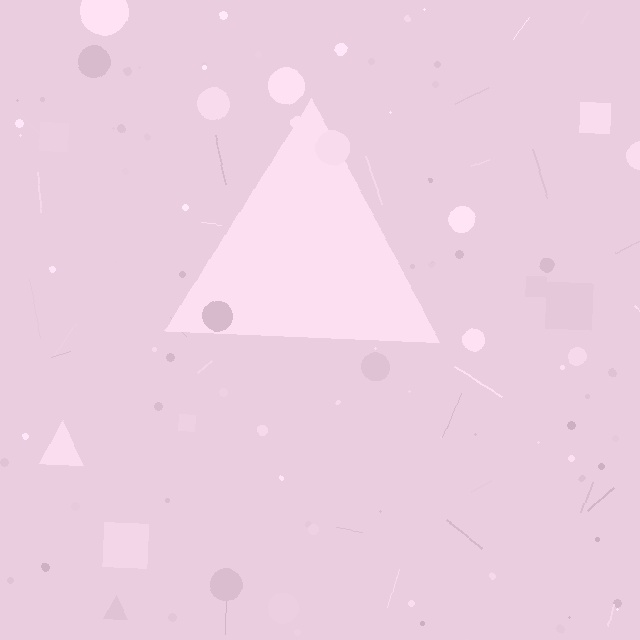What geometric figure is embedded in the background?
A triangle is embedded in the background.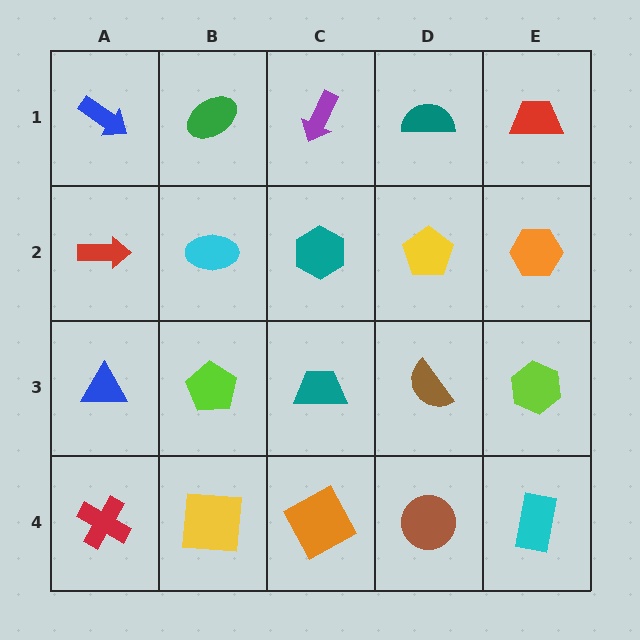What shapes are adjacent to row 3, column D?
A yellow pentagon (row 2, column D), a brown circle (row 4, column D), a teal trapezoid (row 3, column C), a lime hexagon (row 3, column E).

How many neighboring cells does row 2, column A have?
3.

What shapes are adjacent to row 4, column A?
A blue triangle (row 3, column A), a yellow square (row 4, column B).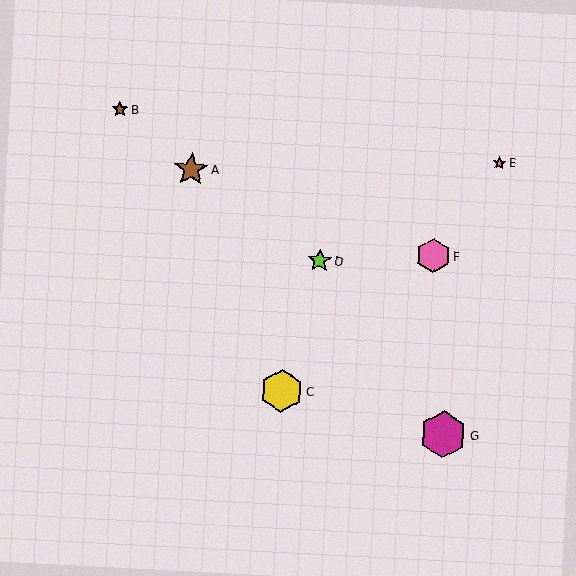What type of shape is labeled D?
Shape D is a lime star.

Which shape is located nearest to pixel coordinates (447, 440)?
The magenta hexagon (labeled G) at (443, 434) is nearest to that location.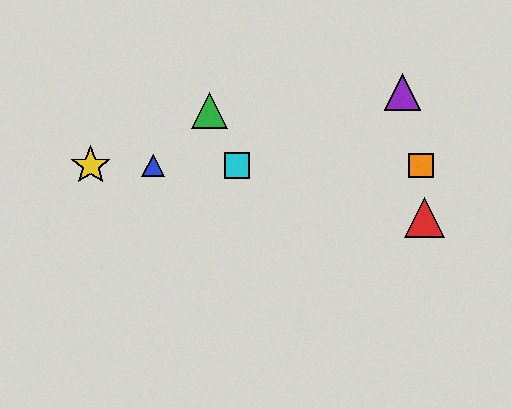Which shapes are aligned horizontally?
The blue triangle, the yellow star, the orange square, the cyan square are aligned horizontally.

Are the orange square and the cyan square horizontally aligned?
Yes, both are at y≈166.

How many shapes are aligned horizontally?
4 shapes (the blue triangle, the yellow star, the orange square, the cyan square) are aligned horizontally.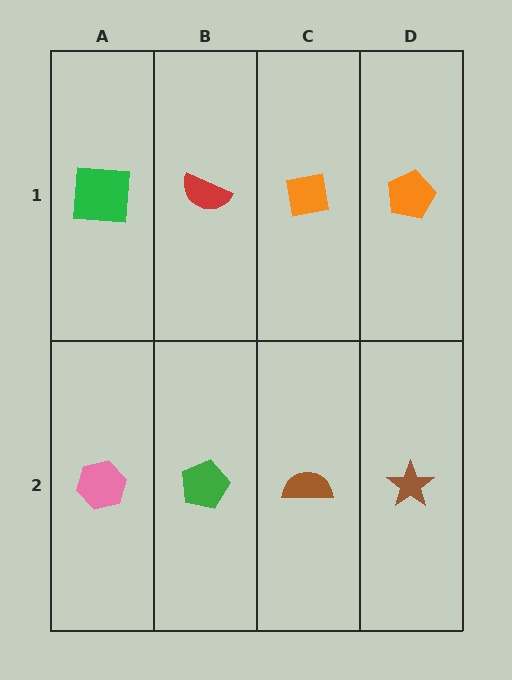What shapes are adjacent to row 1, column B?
A green pentagon (row 2, column B), a green square (row 1, column A), an orange square (row 1, column C).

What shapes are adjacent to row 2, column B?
A red semicircle (row 1, column B), a pink hexagon (row 2, column A), a brown semicircle (row 2, column C).